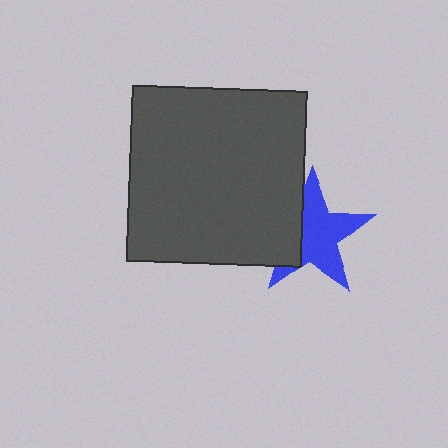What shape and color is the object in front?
The object in front is a dark gray square.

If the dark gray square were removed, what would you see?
You would see the complete blue star.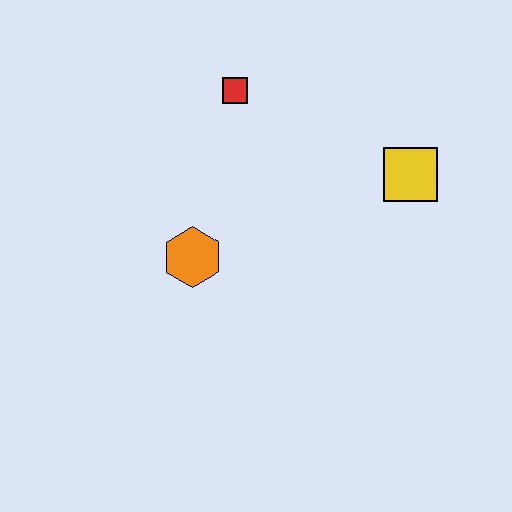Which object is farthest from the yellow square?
The orange hexagon is farthest from the yellow square.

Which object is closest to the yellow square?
The red square is closest to the yellow square.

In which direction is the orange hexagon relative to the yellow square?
The orange hexagon is to the left of the yellow square.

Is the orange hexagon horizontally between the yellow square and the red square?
No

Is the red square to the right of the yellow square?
No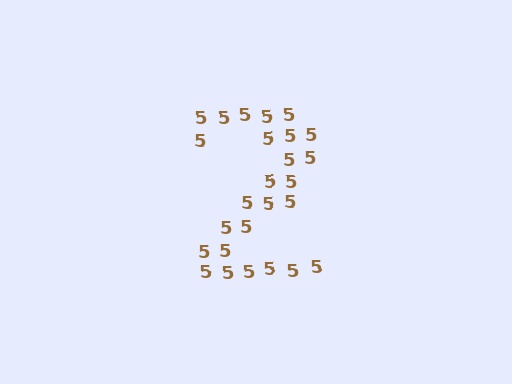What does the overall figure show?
The overall figure shows the digit 2.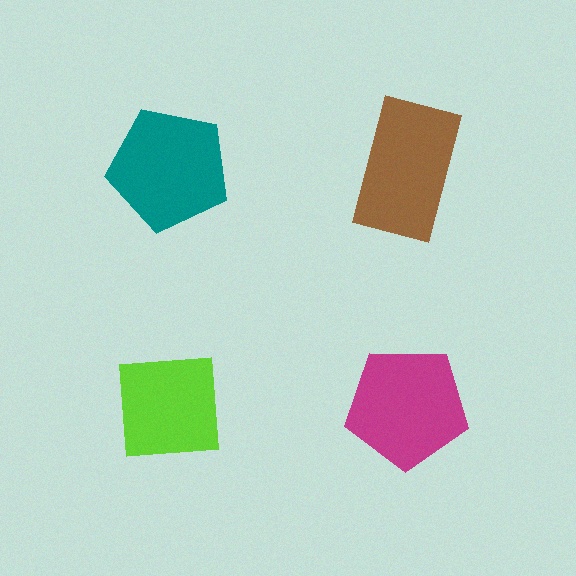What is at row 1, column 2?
A brown rectangle.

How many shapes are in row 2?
2 shapes.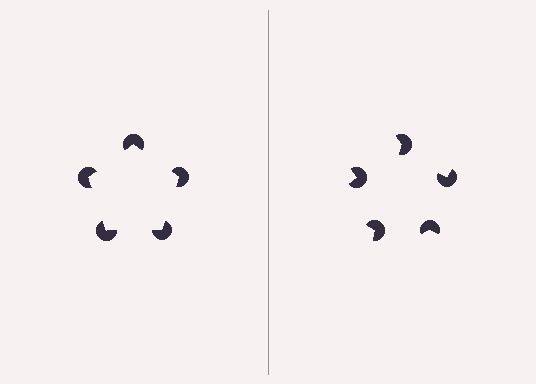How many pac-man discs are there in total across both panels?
10 — 5 on each side.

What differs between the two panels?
The pac-man discs are positioned identically on both sides; only the wedge orientations differ. On the left they align to a pentagon; on the right they are misaligned.